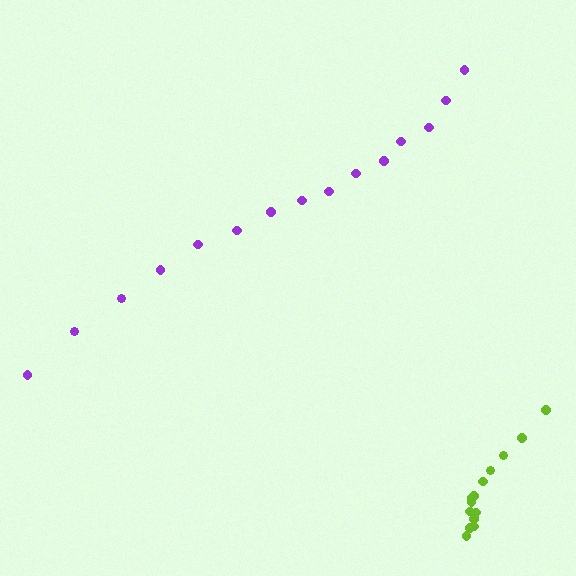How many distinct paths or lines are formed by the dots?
There are 2 distinct paths.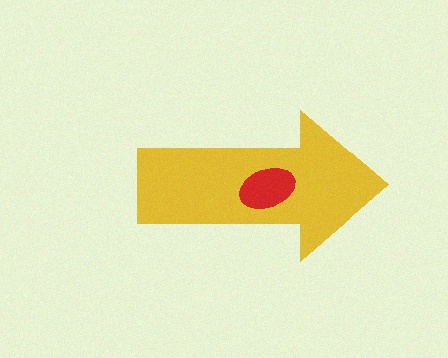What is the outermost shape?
The yellow arrow.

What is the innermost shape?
The red ellipse.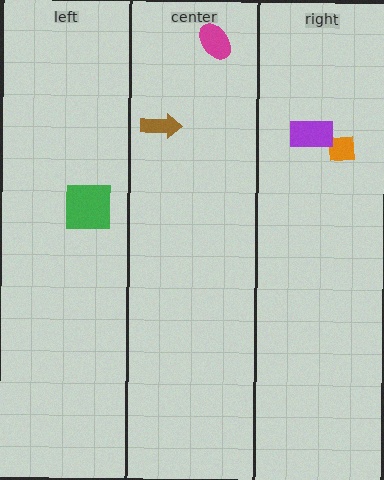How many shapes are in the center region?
2.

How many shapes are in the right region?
2.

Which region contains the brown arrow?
The center region.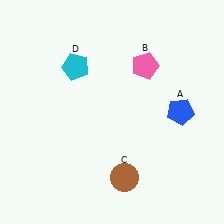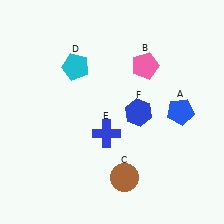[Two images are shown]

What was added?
A blue cross (E), a blue hexagon (F) were added in Image 2.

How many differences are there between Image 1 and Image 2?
There are 2 differences between the two images.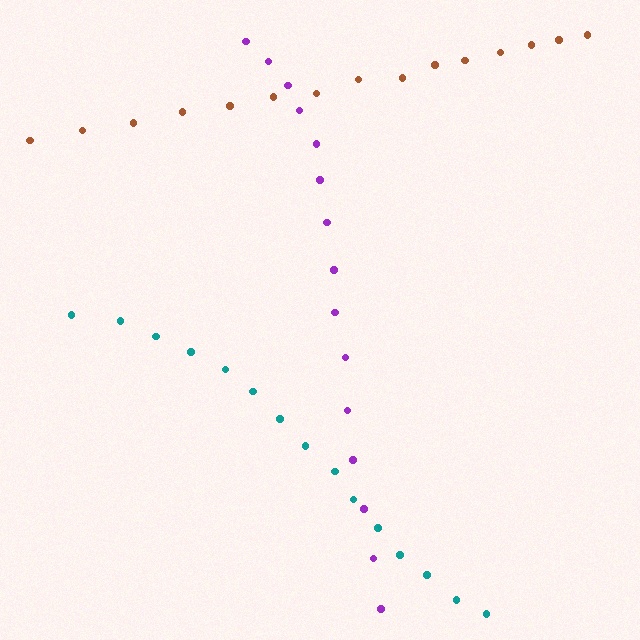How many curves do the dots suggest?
There are 3 distinct paths.